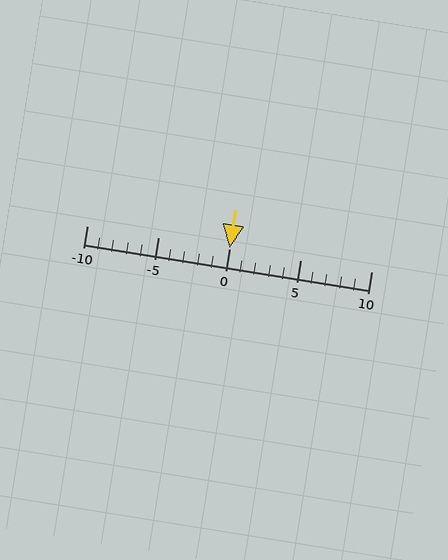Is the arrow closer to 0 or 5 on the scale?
The arrow is closer to 0.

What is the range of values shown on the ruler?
The ruler shows values from -10 to 10.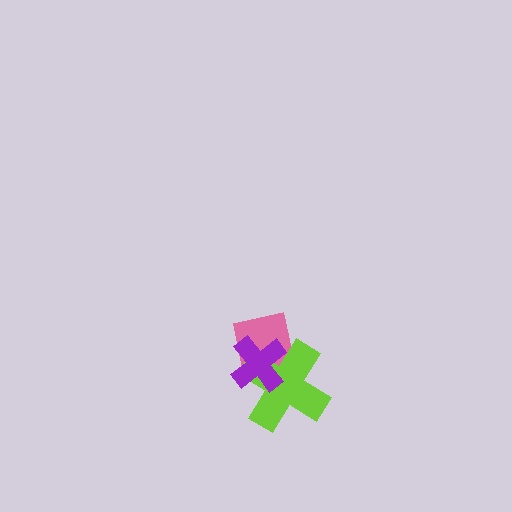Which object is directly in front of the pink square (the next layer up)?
The lime cross is directly in front of the pink square.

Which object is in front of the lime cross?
The purple cross is in front of the lime cross.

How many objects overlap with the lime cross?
2 objects overlap with the lime cross.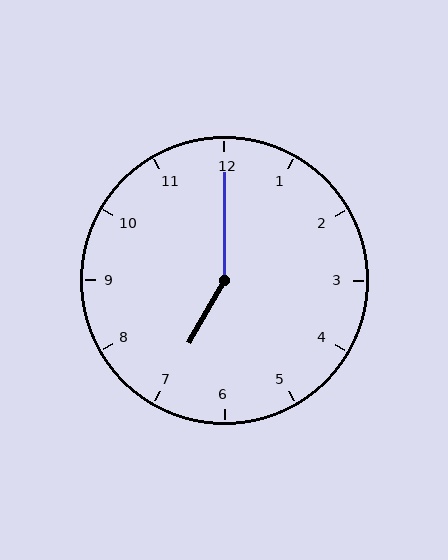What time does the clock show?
7:00.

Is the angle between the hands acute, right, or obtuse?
It is obtuse.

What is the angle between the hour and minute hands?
Approximately 150 degrees.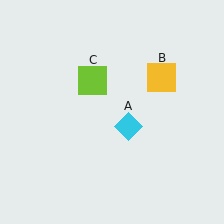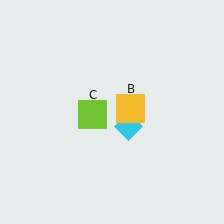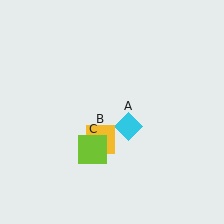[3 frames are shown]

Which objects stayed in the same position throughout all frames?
Cyan diamond (object A) remained stationary.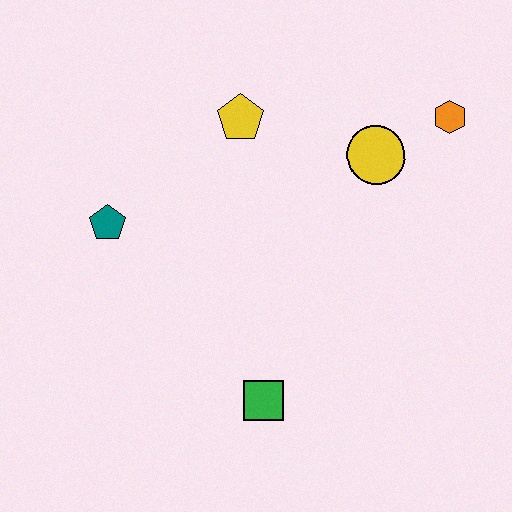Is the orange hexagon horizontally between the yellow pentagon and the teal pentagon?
No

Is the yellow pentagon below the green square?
No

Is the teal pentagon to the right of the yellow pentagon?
No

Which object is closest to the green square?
The teal pentagon is closest to the green square.